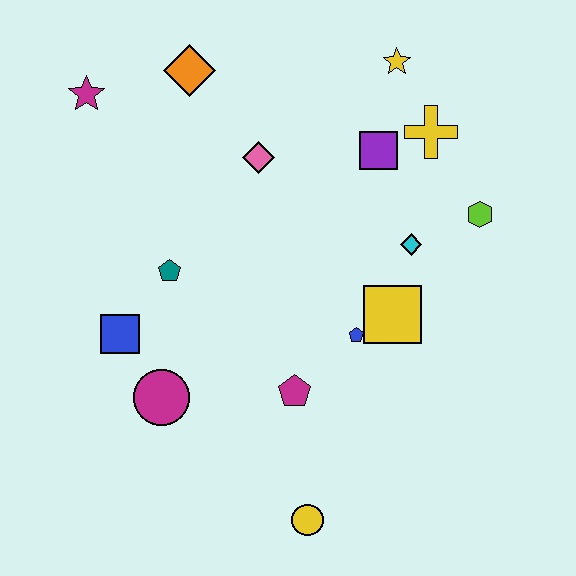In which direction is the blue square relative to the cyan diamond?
The blue square is to the left of the cyan diamond.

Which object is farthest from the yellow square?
The magenta star is farthest from the yellow square.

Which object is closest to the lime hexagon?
The cyan diamond is closest to the lime hexagon.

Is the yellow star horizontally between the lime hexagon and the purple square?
Yes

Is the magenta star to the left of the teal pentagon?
Yes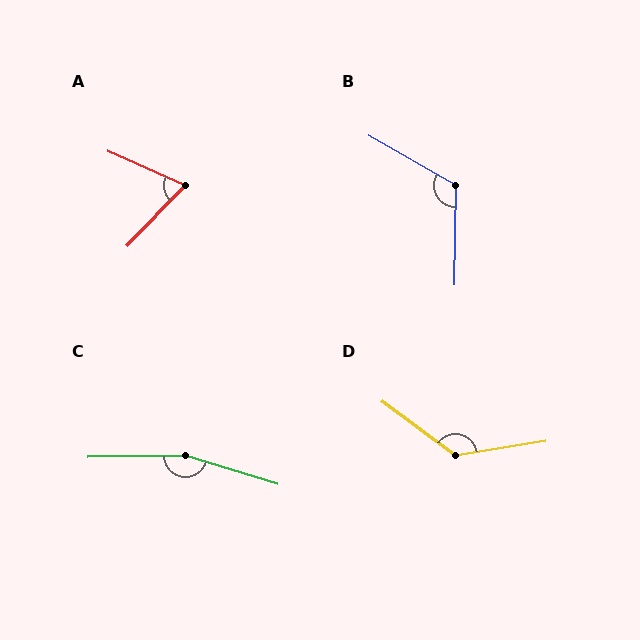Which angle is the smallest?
A, at approximately 70 degrees.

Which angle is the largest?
C, at approximately 162 degrees.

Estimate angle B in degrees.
Approximately 119 degrees.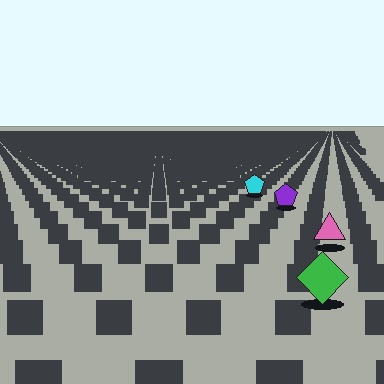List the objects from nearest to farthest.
From nearest to farthest: the green diamond, the pink triangle, the purple pentagon, the cyan pentagon.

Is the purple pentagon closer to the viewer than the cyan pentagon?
Yes. The purple pentagon is closer — you can tell from the texture gradient: the ground texture is coarser near it.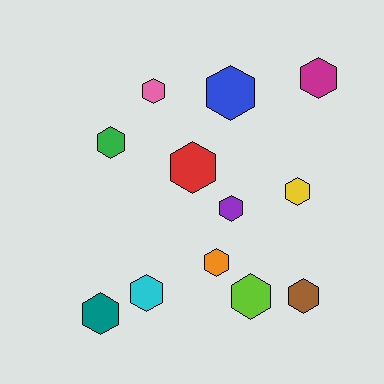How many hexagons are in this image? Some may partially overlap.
There are 12 hexagons.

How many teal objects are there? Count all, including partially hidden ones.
There is 1 teal object.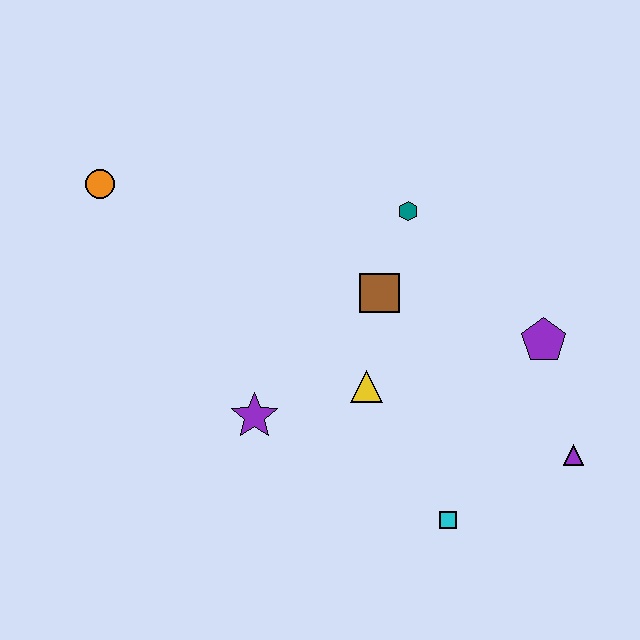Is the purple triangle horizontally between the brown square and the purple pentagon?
No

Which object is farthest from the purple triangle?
The orange circle is farthest from the purple triangle.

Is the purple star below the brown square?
Yes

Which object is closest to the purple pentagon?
The purple triangle is closest to the purple pentagon.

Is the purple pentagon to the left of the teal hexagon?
No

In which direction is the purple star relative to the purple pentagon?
The purple star is to the left of the purple pentagon.